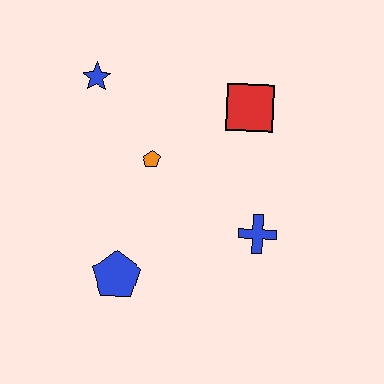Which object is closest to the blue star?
The orange pentagon is closest to the blue star.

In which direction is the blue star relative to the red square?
The blue star is to the left of the red square.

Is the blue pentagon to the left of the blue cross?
Yes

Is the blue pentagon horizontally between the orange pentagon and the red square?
No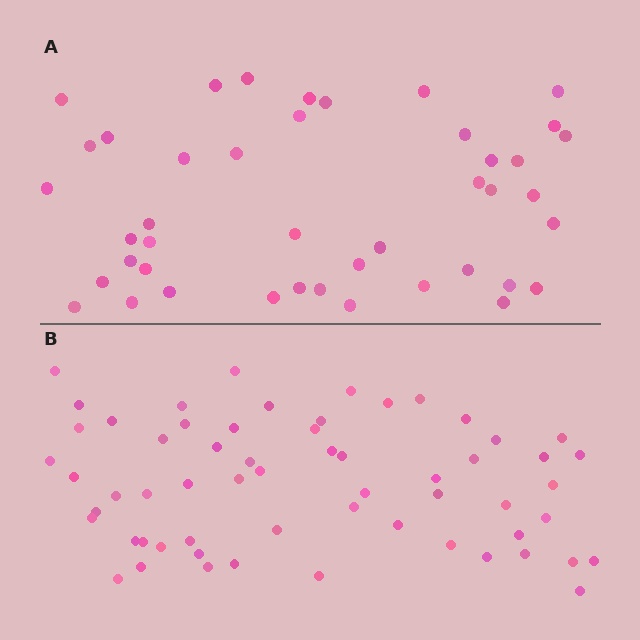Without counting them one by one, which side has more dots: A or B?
Region B (the bottom region) has more dots.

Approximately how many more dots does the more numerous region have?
Region B has approximately 15 more dots than region A.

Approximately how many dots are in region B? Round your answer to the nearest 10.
About 60 dots.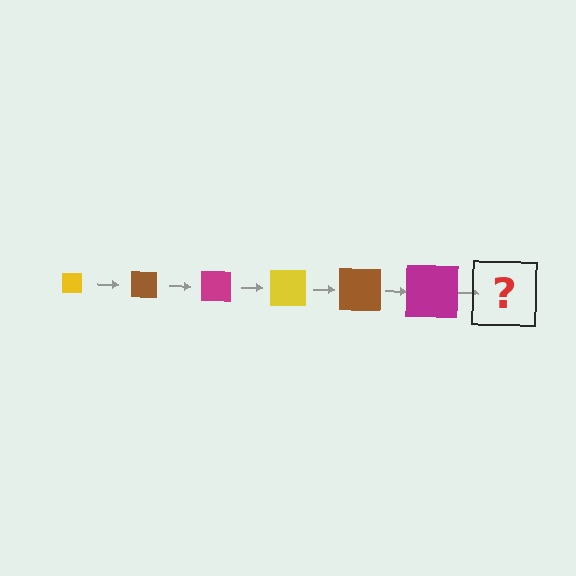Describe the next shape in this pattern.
It should be a yellow square, larger than the previous one.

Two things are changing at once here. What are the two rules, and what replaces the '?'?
The two rules are that the square grows larger each step and the color cycles through yellow, brown, and magenta. The '?' should be a yellow square, larger than the previous one.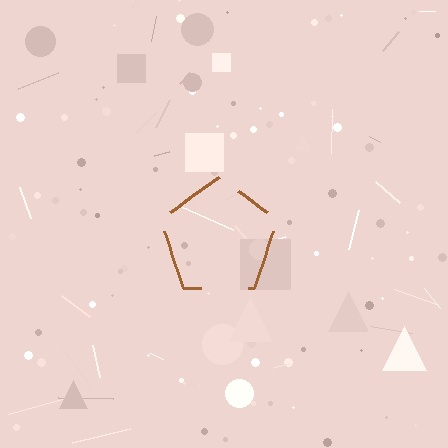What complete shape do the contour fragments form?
The contour fragments form a pentagon.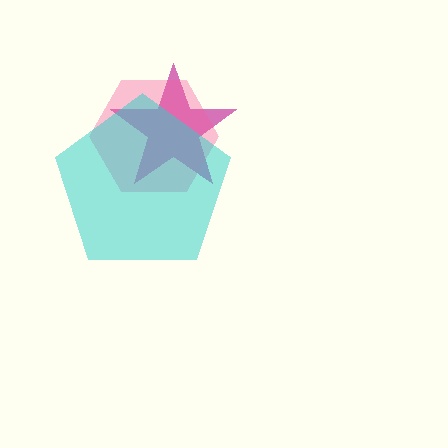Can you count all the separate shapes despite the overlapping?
Yes, there are 3 separate shapes.